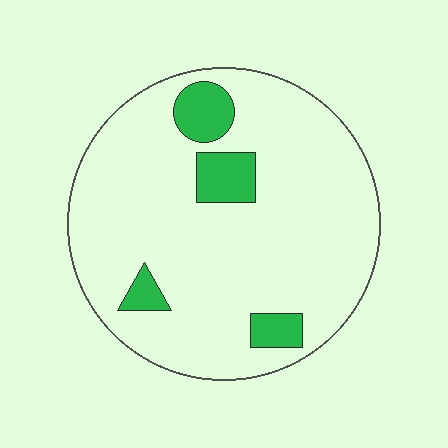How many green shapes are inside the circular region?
4.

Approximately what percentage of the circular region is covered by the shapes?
Approximately 10%.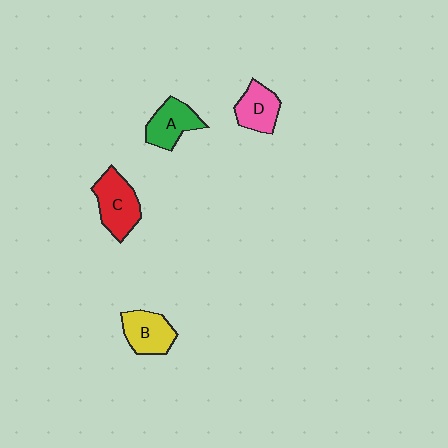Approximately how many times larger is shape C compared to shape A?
Approximately 1.2 times.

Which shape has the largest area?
Shape C (red).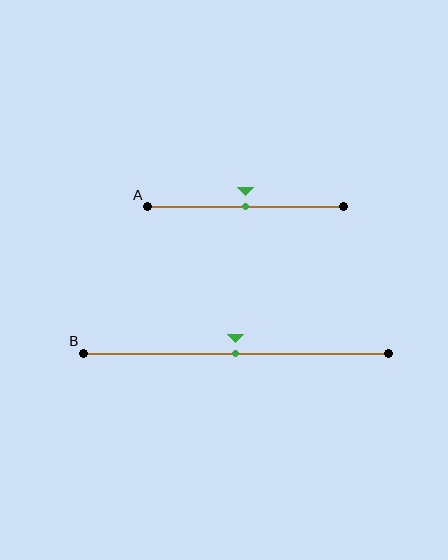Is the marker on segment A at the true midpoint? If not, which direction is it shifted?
Yes, the marker on segment A is at the true midpoint.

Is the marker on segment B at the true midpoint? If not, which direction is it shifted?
Yes, the marker on segment B is at the true midpoint.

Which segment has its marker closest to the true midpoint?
Segment A has its marker closest to the true midpoint.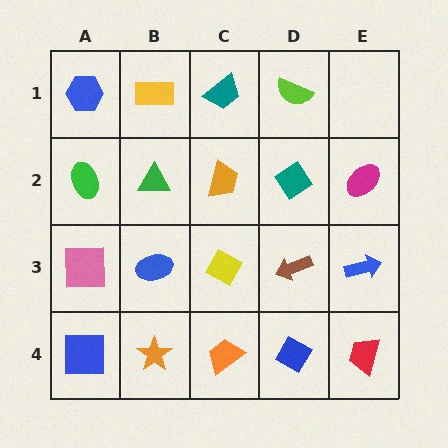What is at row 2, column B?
A green triangle.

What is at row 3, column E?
A blue arrow.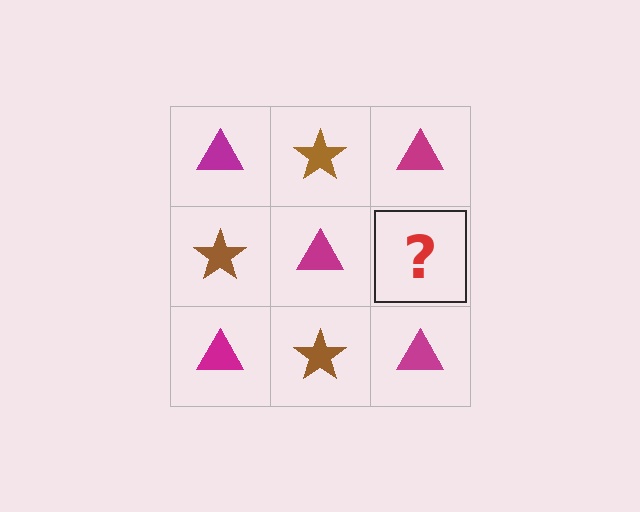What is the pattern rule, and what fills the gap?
The rule is that it alternates magenta triangle and brown star in a checkerboard pattern. The gap should be filled with a brown star.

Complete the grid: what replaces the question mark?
The question mark should be replaced with a brown star.